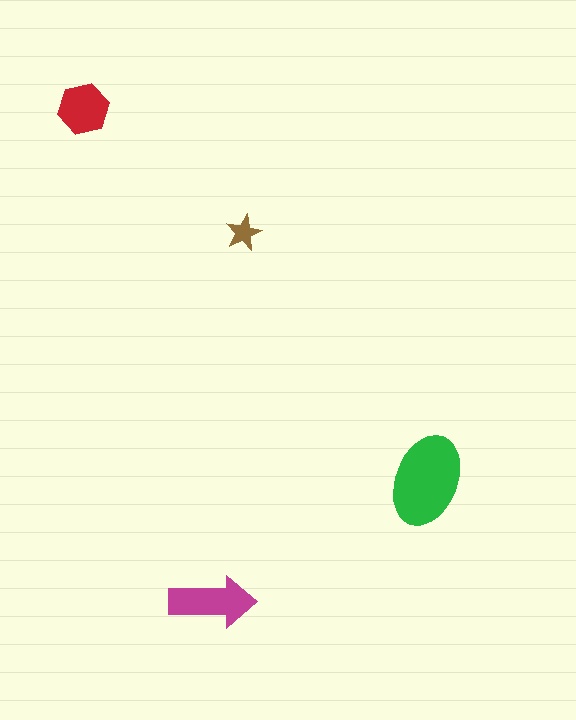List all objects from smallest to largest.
The brown star, the red hexagon, the magenta arrow, the green ellipse.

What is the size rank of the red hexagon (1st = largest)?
3rd.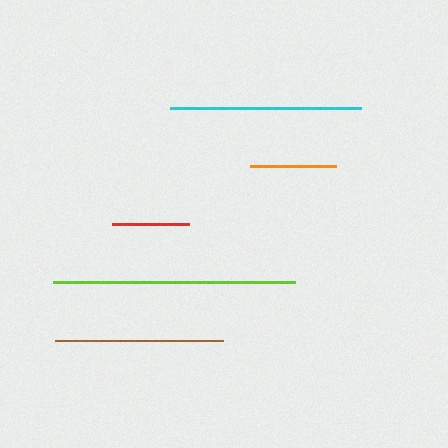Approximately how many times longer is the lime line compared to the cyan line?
The lime line is approximately 1.3 times the length of the cyan line.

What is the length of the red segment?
The red segment is approximately 77 pixels long.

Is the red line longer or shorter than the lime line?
The lime line is longer than the red line.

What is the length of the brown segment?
The brown segment is approximately 168 pixels long.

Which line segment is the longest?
The lime line is the longest at approximately 241 pixels.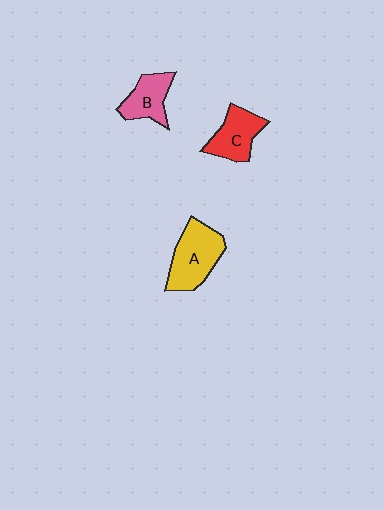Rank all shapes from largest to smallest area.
From largest to smallest: A (yellow), C (red), B (pink).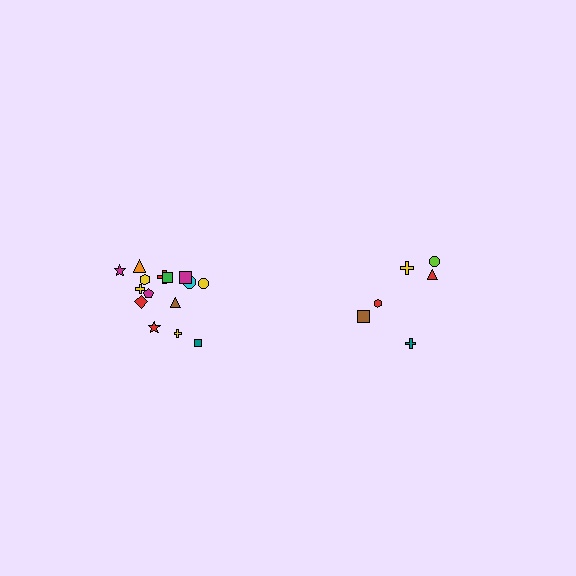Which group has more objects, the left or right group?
The left group.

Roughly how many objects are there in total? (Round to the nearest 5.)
Roughly 20 objects in total.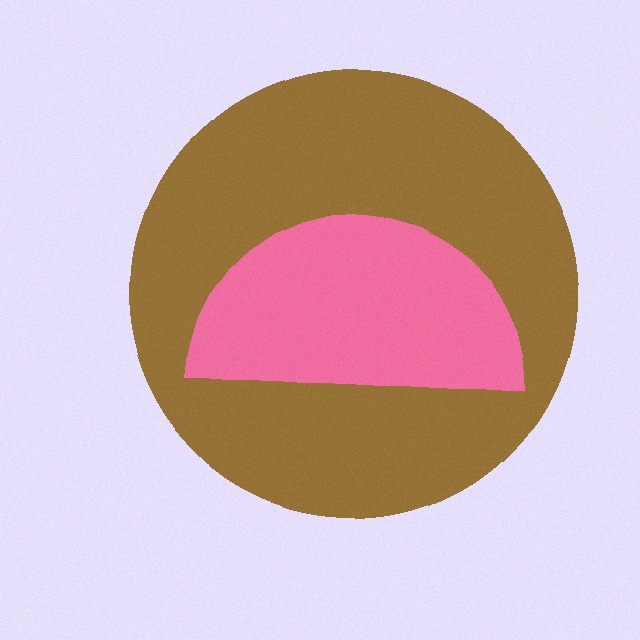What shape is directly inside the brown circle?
The pink semicircle.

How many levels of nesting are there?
2.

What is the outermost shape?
The brown circle.